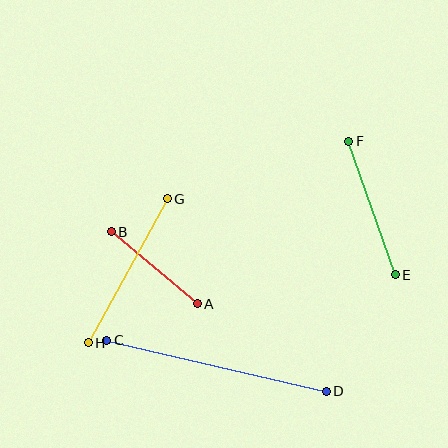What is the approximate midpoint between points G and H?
The midpoint is at approximately (128, 271) pixels.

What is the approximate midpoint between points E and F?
The midpoint is at approximately (372, 208) pixels.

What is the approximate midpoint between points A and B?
The midpoint is at approximately (154, 268) pixels.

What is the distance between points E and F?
The distance is approximately 142 pixels.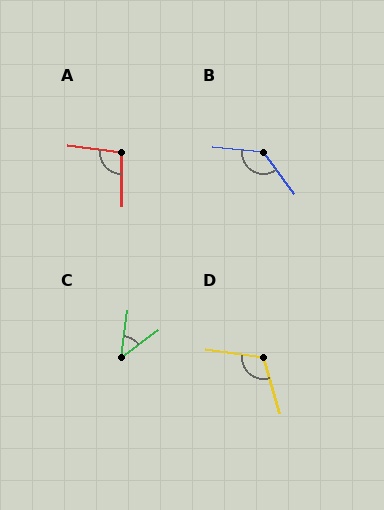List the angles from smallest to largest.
C (45°), A (97°), D (114°), B (132°).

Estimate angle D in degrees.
Approximately 114 degrees.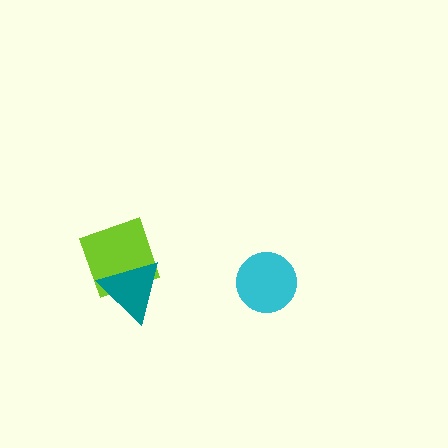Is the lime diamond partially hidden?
Yes, it is partially covered by another shape.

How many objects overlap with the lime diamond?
1 object overlaps with the lime diamond.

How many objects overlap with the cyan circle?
0 objects overlap with the cyan circle.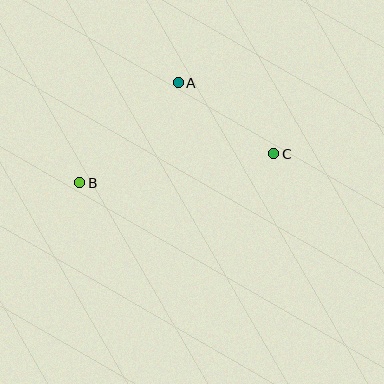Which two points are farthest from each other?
Points B and C are farthest from each other.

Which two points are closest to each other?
Points A and C are closest to each other.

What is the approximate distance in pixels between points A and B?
The distance between A and B is approximately 140 pixels.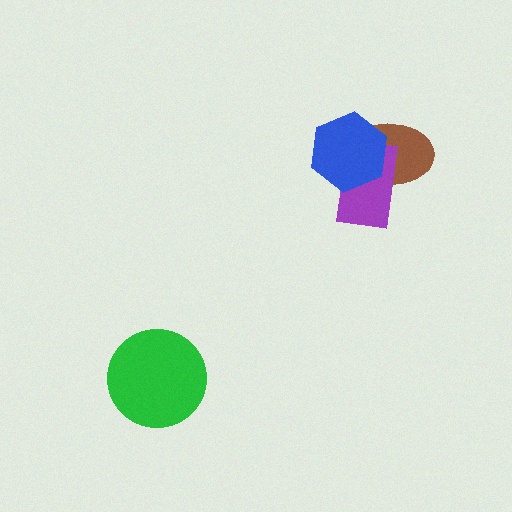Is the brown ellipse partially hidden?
Yes, it is partially covered by another shape.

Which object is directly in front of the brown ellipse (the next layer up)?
The purple rectangle is directly in front of the brown ellipse.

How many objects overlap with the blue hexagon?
2 objects overlap with the blue hexagon.